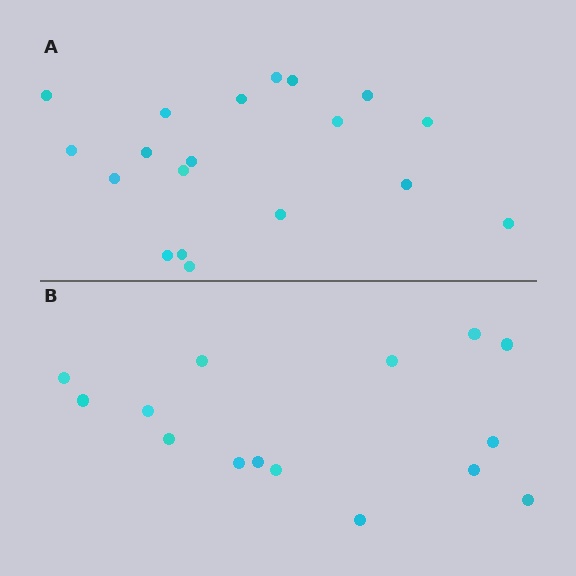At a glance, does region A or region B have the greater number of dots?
Region A (the top region) has more dots.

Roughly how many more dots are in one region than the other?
Region A has about 4 more dots than region B.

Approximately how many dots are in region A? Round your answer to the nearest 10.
About 20 dots. (The exact count is 19, which rounds to 20.)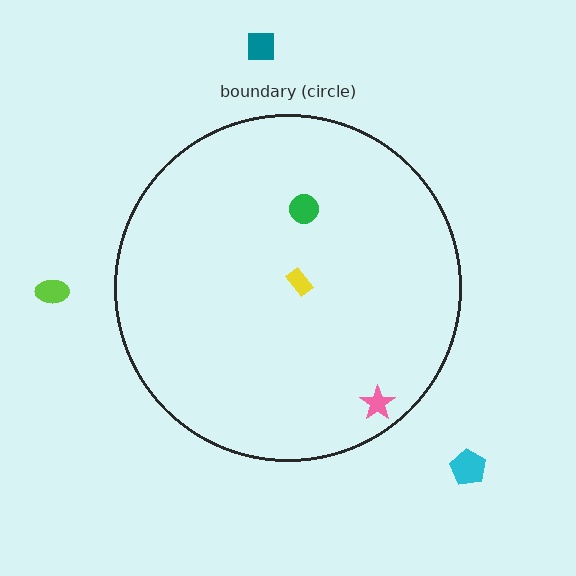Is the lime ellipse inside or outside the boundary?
Outside.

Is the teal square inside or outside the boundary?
Outside.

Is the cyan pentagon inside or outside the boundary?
Outside.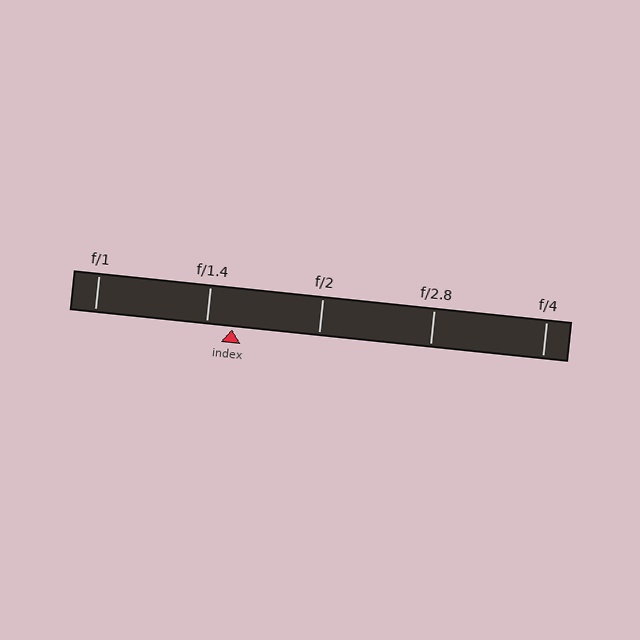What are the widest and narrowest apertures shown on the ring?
The widest aperture shown is f/1 and the narrowest is f/4.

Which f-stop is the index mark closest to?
The index mark is closest to f/1.4.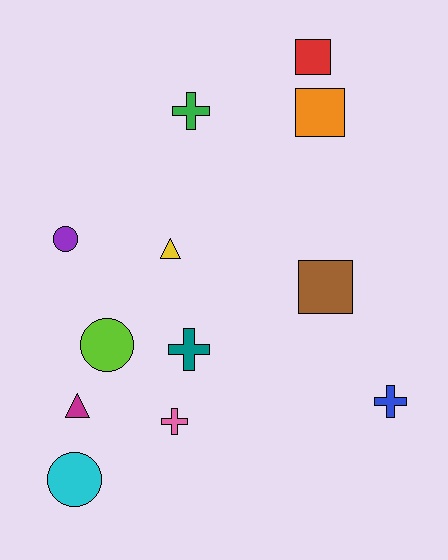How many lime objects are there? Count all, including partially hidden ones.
There is 1 lime object.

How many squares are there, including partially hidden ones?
There are 3 squares.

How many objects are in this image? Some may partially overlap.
There are 12 objects.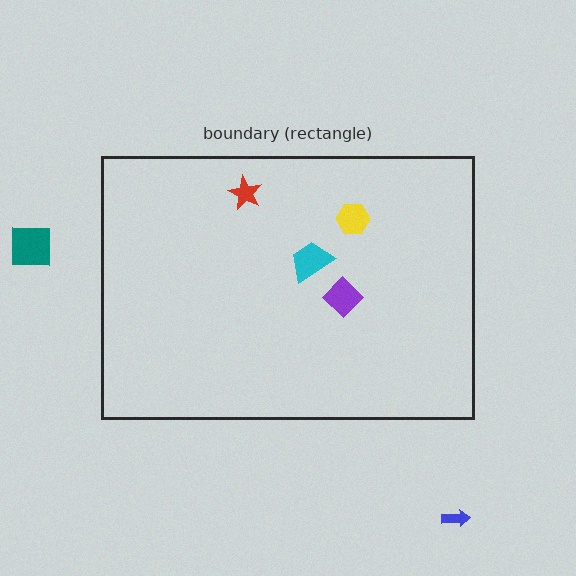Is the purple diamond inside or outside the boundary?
Inside.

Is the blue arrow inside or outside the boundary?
Outside.